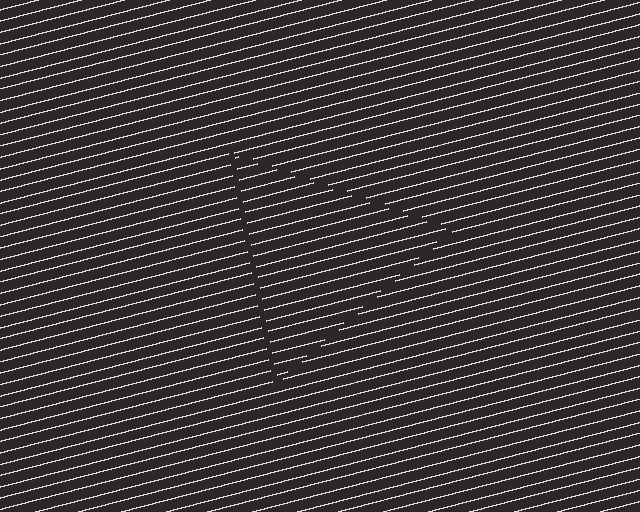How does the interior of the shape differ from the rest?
The interior of the shape contains the same grating, shifted by half a period — the contour is defined by the phase discontinuity where line-ends from the inner and outer gratings abut.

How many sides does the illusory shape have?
3 sides — the line-ends trace a triangle.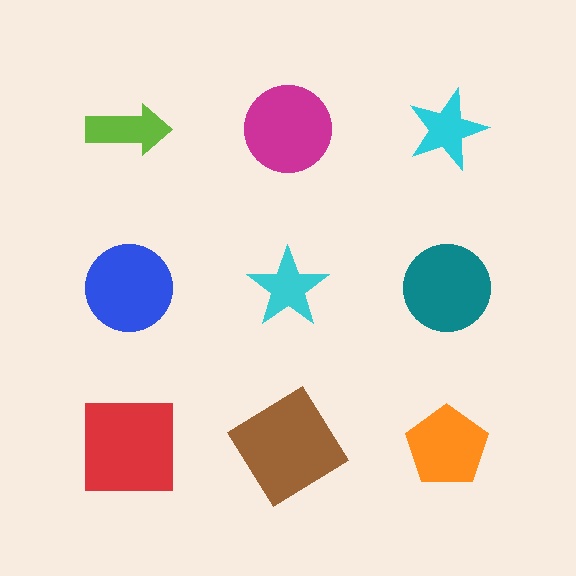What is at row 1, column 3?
A cyan star.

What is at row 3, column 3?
An orange pentagon.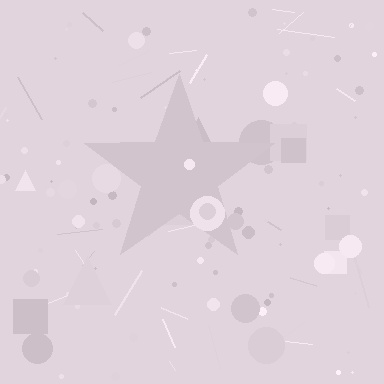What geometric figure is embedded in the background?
A star is embedded in the background.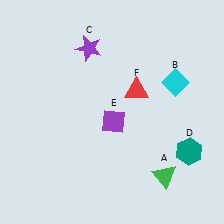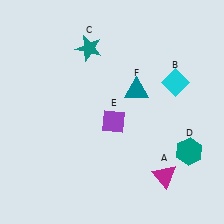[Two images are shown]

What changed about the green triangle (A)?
In Image 1, A is green. In Image 2, it changed to magenta.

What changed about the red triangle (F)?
In Image 1, F is red. In Image 2, it changed to teal.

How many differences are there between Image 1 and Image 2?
There are 3 differences between the two images.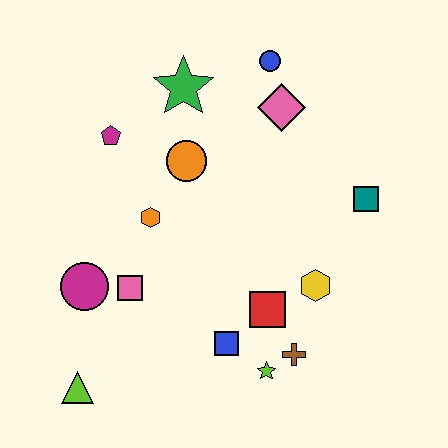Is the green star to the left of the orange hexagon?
No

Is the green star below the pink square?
No